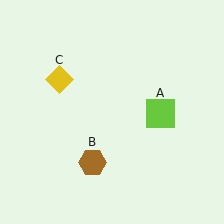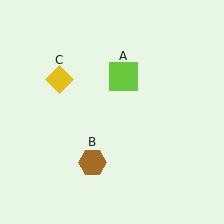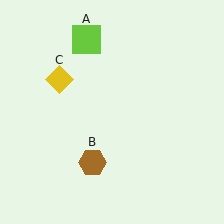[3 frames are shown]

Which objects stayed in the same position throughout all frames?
Brown hexagon (object B) and yellow diamond (object C) remained stationary.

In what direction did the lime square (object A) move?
The lime square (object A) moved up and to the left.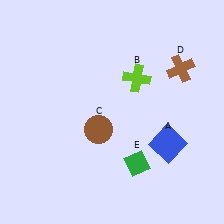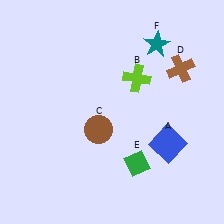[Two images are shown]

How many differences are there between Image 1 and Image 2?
There is 1 difference between the two images.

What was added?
A teal star (F) was added in Image 2.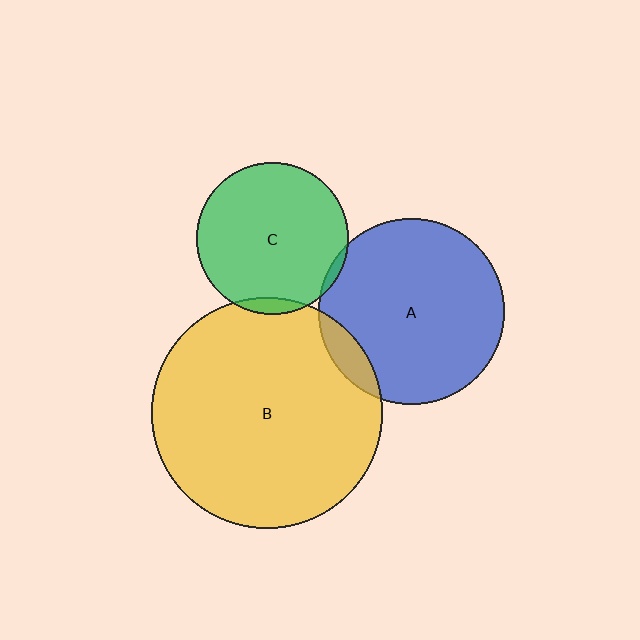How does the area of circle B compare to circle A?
Approximately 1.5 times.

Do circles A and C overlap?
Yes.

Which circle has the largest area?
Circle B (yellow).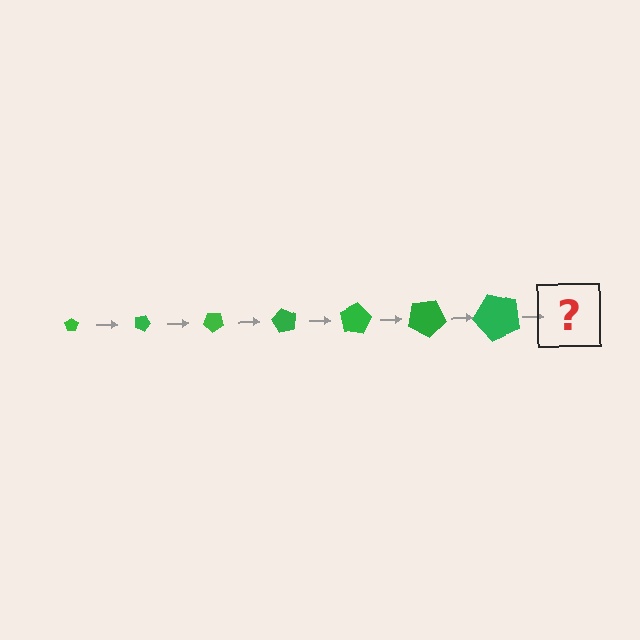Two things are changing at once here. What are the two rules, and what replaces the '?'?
The two rules are that the pentagon grows larger each step and it rotates 20 degrees each step. The '?' should be a pentagon, larger than the previous one and rotated 140 degrees from the start.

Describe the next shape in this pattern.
It should be a pentagon, larger than the previous one and rotated 140 degrees from the start.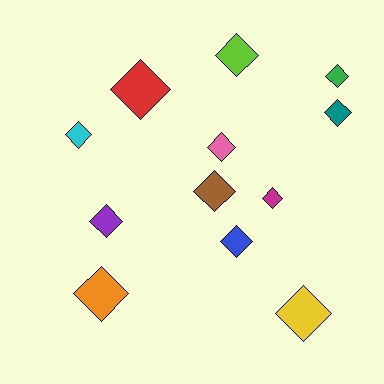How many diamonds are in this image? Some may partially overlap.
There are 12 diamonds.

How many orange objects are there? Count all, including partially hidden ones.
There is 1 orange object.